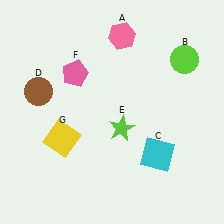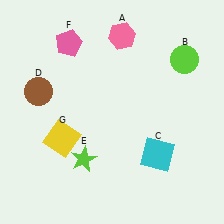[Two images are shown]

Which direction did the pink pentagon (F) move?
The pink pentagon (F) moved up.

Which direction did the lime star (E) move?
The lime star (E) moved left.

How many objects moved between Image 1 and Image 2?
2 objects moved between the two images.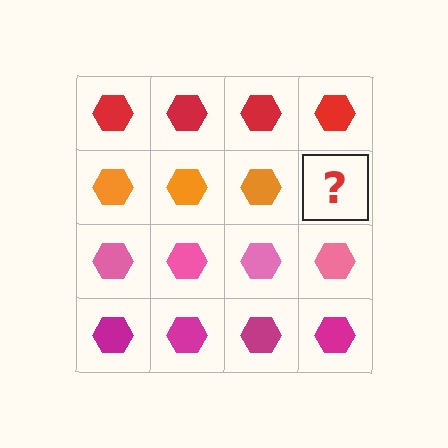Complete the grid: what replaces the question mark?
The question mark should be replaced with an orange hexagon.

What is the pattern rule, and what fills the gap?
The rule is that each row has a consistent color. The gap should be filled with an orange hexagon.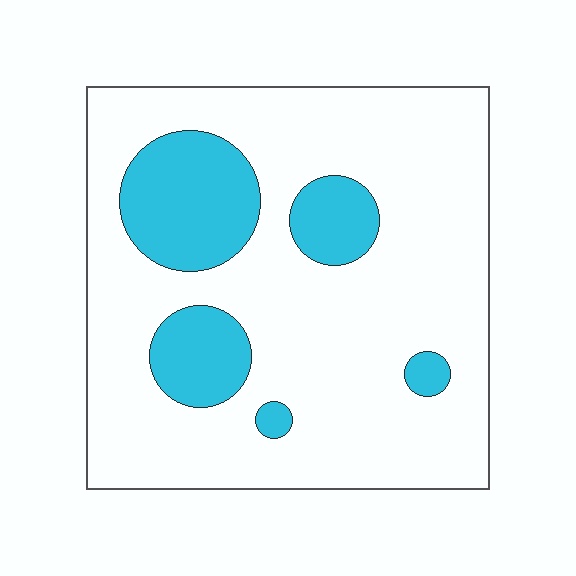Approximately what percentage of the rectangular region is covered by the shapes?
Approximately 20%.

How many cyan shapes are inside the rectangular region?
5.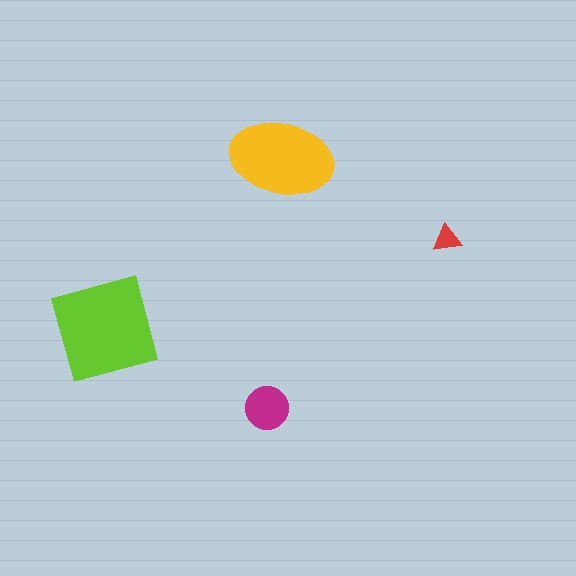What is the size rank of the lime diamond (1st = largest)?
1st.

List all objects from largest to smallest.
The lime diamond, the yellow ellipse, the magenta circle, the red triangle.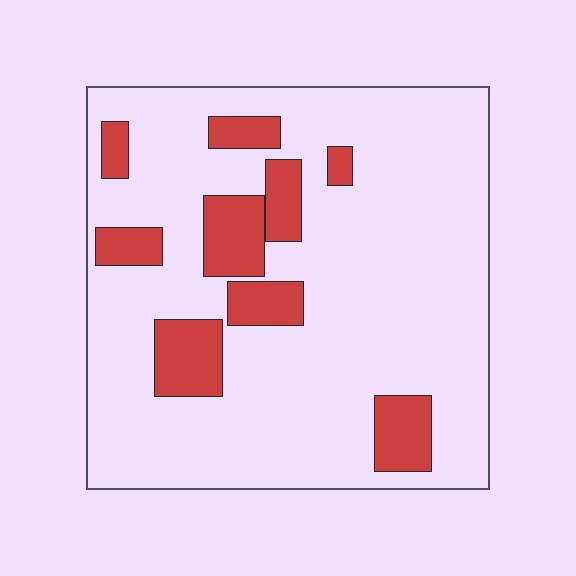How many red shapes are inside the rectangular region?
9.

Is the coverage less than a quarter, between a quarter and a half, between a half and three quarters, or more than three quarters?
Less than a quarter.